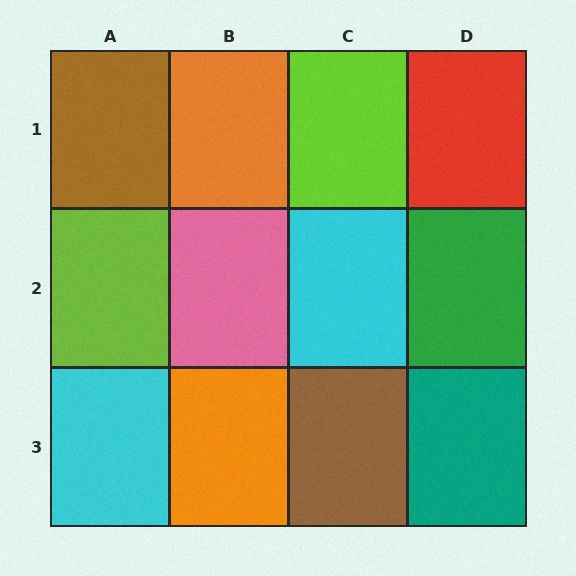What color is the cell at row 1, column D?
Red.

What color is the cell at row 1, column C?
Lime.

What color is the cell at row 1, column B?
Orange.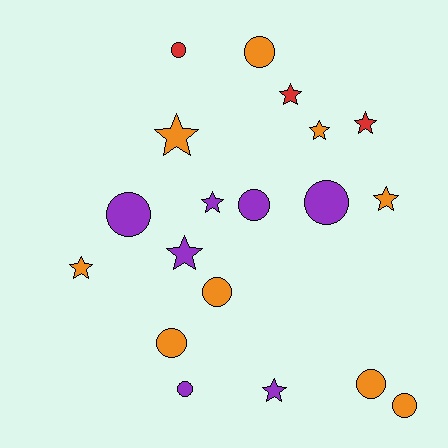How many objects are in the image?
There are 19 objects.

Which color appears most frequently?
Orange, with 9 objects.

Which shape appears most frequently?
Circle, with 10 objects.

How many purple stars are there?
There are 3 purple stars.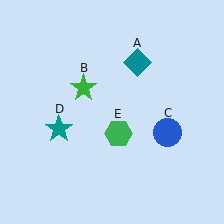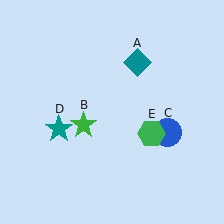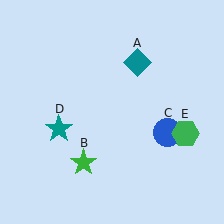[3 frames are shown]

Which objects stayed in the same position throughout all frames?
Teal diamond (object A) and blue circle (object C) and teal star (object D) remained stationary.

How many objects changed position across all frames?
2 objects changed position: green star (object B), green hexagon (object E).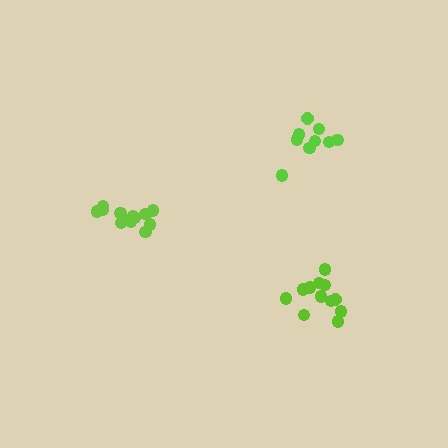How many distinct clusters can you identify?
There are 3 distinct clusters.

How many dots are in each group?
Group 1: 13 dots, Group 2: 12 dots, Group 3: 9 dots (34 total).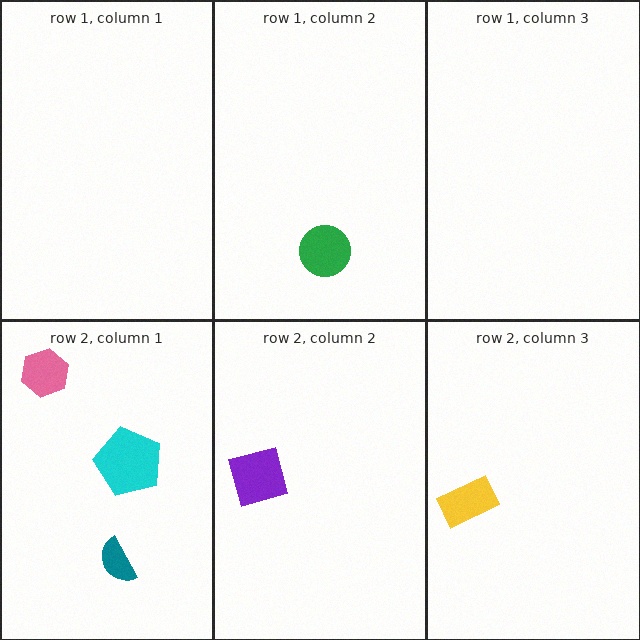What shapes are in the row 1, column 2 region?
The green circle.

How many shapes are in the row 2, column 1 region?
3.